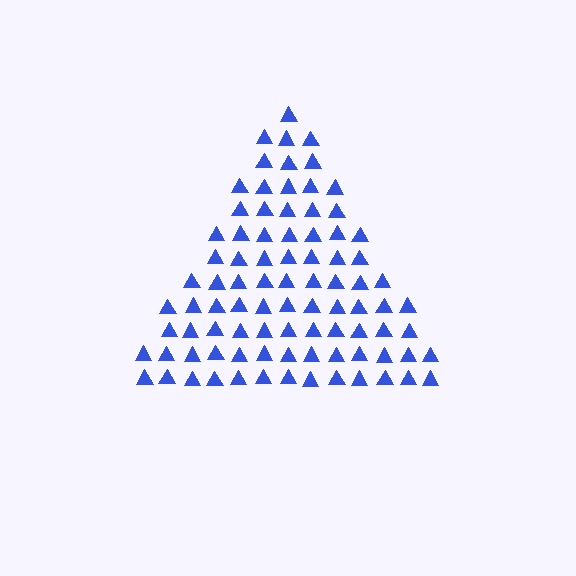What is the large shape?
The large shape is a triangle.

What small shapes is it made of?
It is made of small triangles.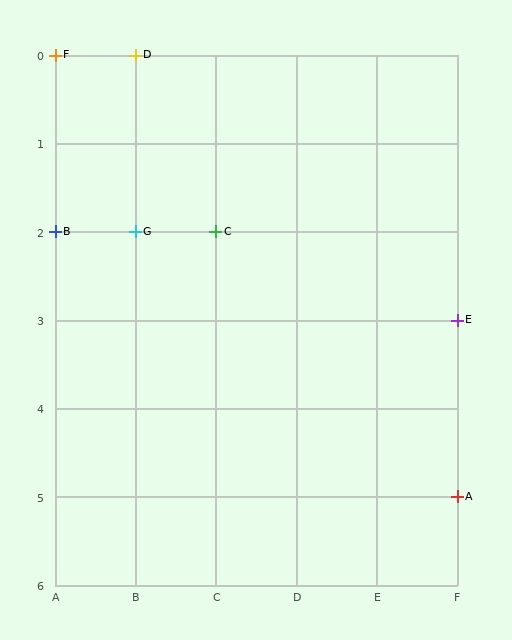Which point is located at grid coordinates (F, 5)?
Point A is at (F, 5).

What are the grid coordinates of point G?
Point G is at grid coordinates (B, 2).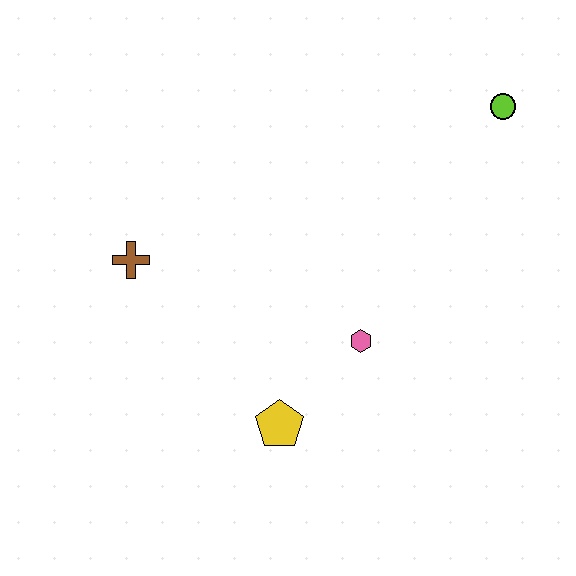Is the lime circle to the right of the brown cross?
Yes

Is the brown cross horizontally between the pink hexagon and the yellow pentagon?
No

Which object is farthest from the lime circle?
The brown cross is farthest from the lime circle.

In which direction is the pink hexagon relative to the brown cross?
The pink hexagon is to the right of the brown cross.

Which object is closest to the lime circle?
The pink hexagon is closest to the lime circle.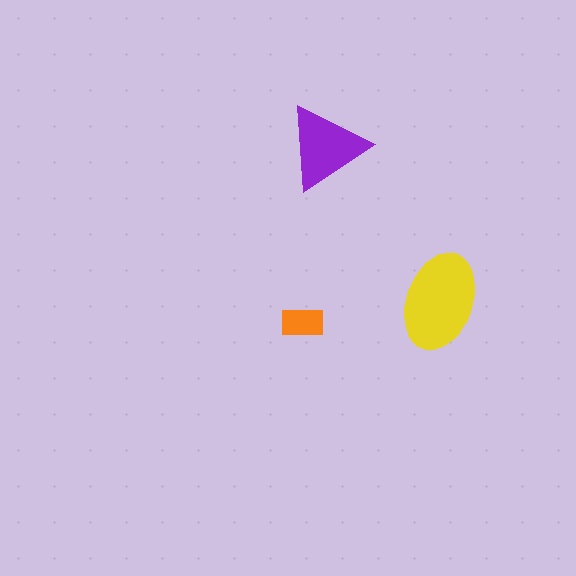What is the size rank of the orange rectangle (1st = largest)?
3rd.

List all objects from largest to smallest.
The yellow ellipse, the purple triangle, the orange rectangle.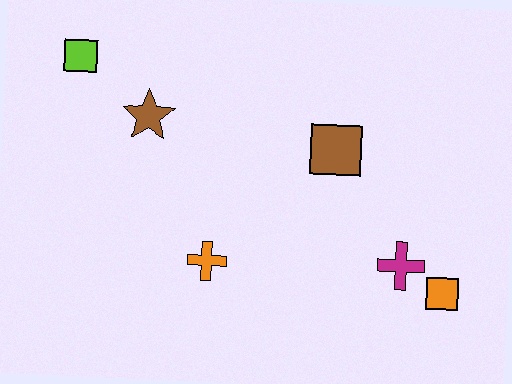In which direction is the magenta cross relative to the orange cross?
The magenta cross is to the right of the orange cross.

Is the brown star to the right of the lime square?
Yes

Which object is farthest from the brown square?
The lime square is farthest from the brown square.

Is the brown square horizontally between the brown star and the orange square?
Yes